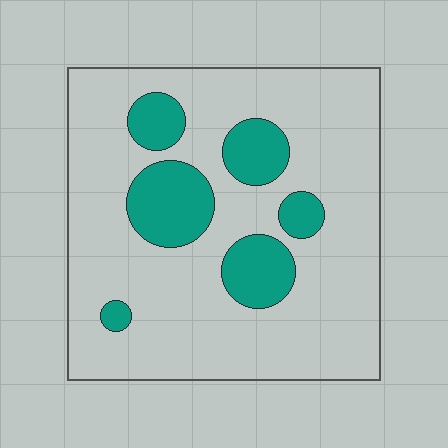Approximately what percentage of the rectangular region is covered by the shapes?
Approximately 20%.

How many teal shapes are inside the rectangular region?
6.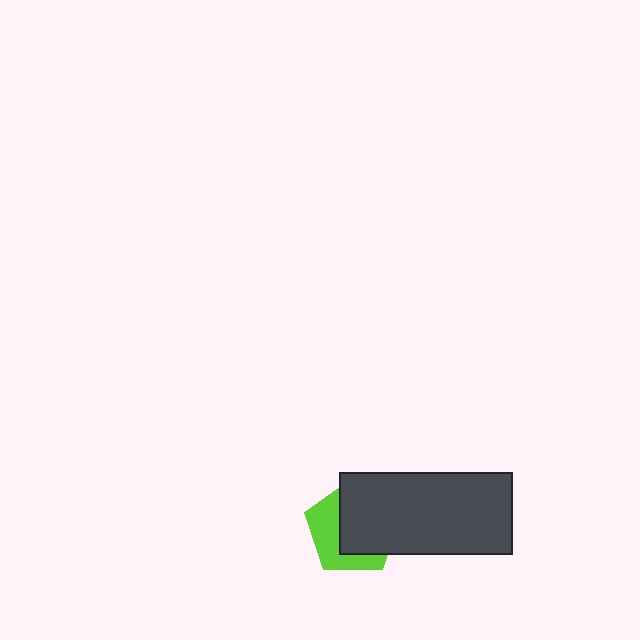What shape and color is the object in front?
The object in front is a dark gray rectangle.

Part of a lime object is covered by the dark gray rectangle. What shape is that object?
It is a pentagon.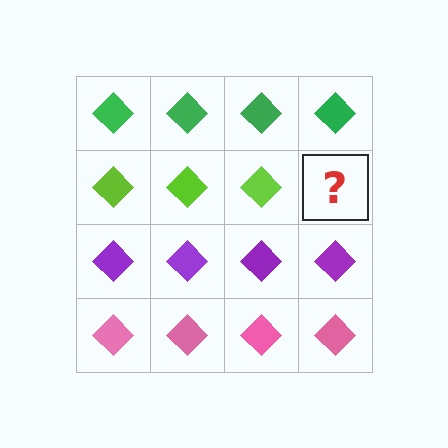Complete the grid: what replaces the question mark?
The question mark should be replaced with a lime diamond.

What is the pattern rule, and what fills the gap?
The rule is that each row has a consistent color. The gap should be filled with a lime diamond.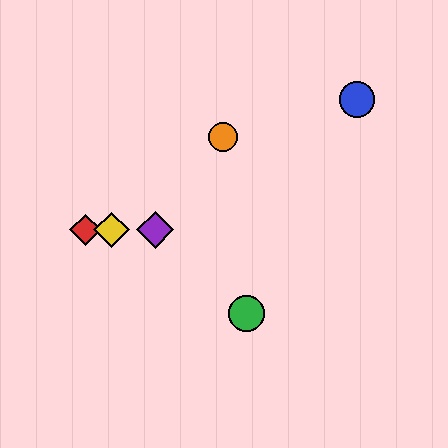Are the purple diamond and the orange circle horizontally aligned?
No, the purple diamond is at y≈230 and the orange circle is at y≈137.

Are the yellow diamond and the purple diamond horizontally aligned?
Yes, both are at y≈230.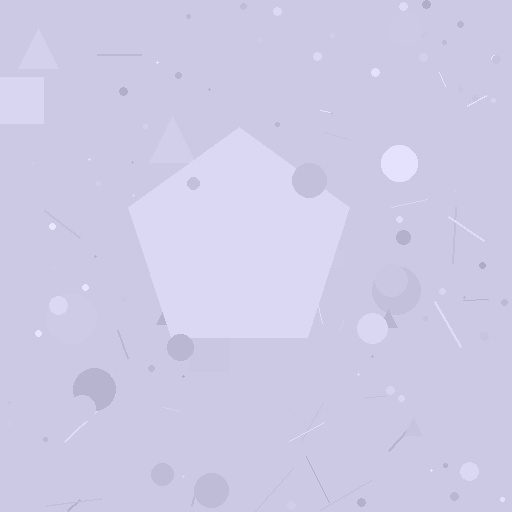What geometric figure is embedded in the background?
A pentagon is embedded in the background.